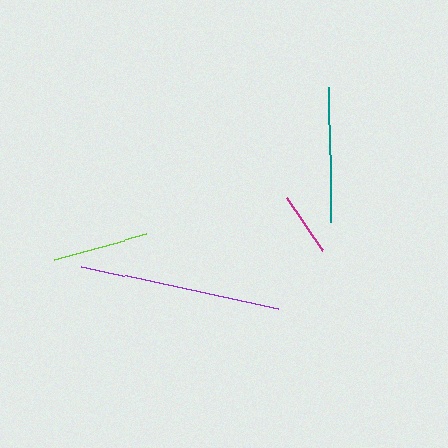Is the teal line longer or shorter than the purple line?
The purple line is longer than the teal line.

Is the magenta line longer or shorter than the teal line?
The teal line is longer than the magenta line.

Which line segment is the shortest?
The magenta line is the shortest at approximately 64 pixels.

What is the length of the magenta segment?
The magenta segment is approximately 64 pixels long.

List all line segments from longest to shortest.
From longest to shortest: purple, teal, lime, magenta.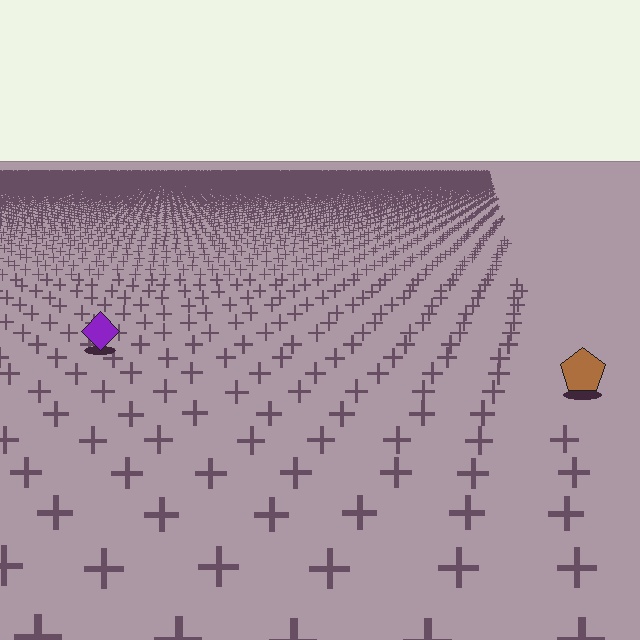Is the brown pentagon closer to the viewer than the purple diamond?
Yes. The brown pentagon is closer — you can tell from the texture gradient: the ground texture is coarser near it.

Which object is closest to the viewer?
The brown pentagon is closest. The texture marks near it are larger and more spread out.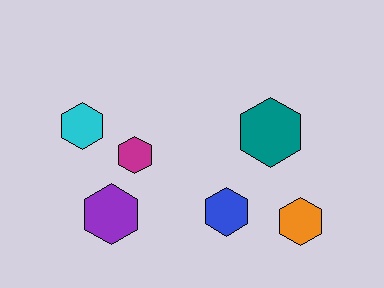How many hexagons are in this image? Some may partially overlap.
There are 6 hexagons.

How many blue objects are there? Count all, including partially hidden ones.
There is 1 blue object.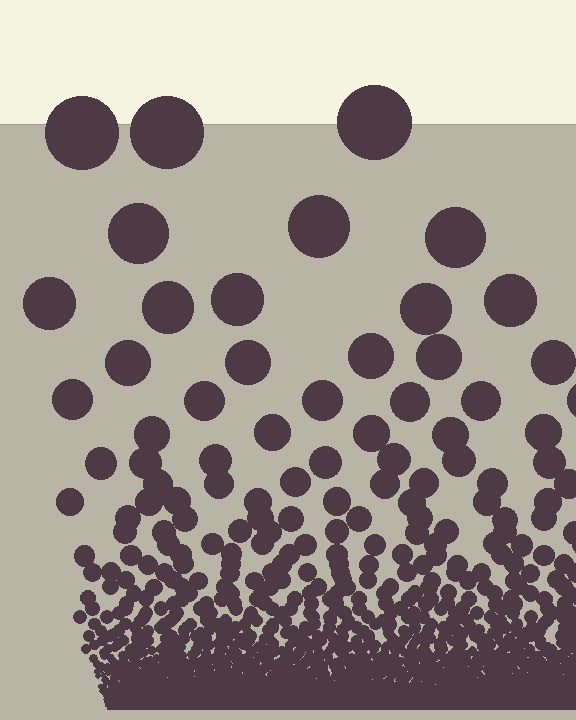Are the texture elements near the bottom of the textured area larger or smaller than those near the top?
Smaller. The gradient is inverted — elements near the bottom are smaller and denser.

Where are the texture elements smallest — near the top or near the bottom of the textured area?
Near the bottom.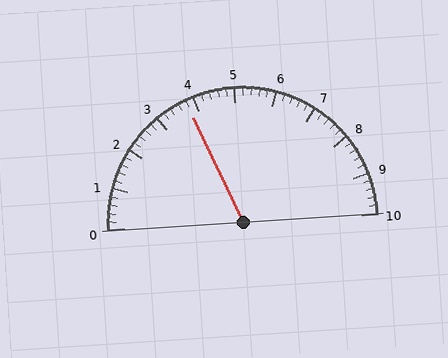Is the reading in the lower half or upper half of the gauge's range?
The reading is in the lower half of the range (0 to 10).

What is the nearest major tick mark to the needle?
The nearest major tick mark is 4.